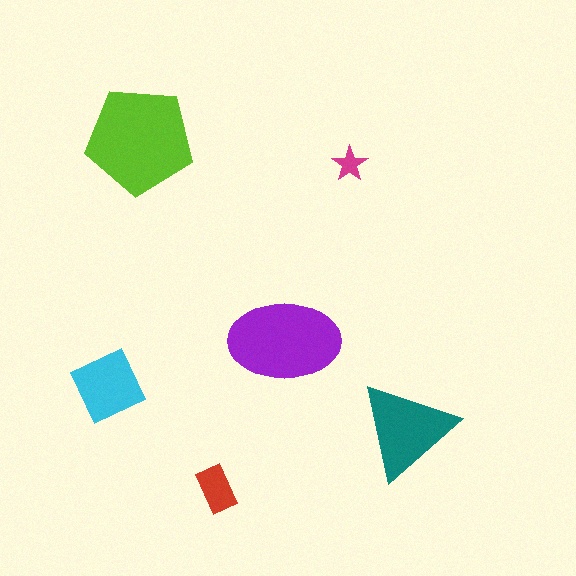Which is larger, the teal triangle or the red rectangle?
The teal triangle.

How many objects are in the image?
There are 6 objects in the image.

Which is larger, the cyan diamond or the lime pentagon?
The lime pentagon.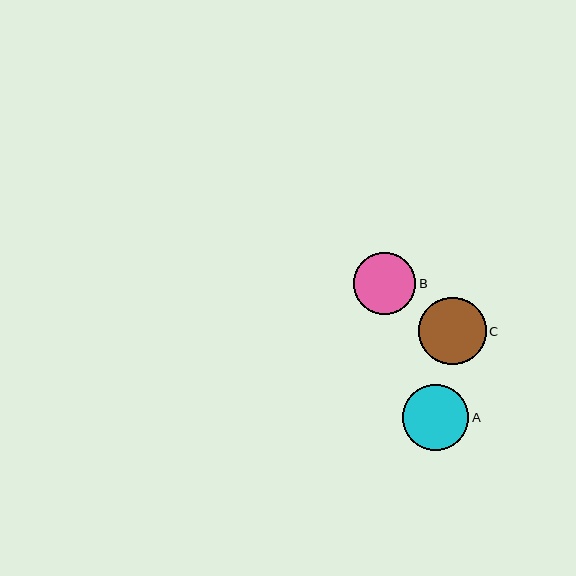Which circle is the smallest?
Circle B is the smallest with a size of approximately 62 pixels.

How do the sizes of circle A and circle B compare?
Circle A and circle B are approximately the same size.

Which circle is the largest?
Circle C is the largest with a size of approximately 68 pixels.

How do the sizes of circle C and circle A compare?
Circle C and circle A are approximately the same size.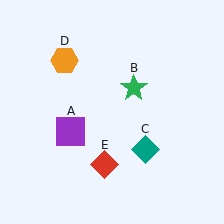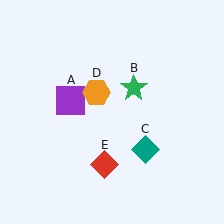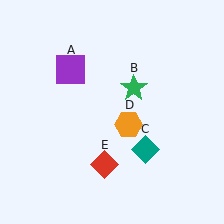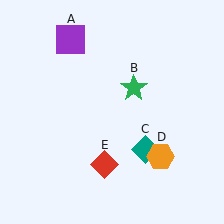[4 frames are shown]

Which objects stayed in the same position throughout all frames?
Green star (object B) and teal diamond (object C) and red diamond (object E) remained stationary.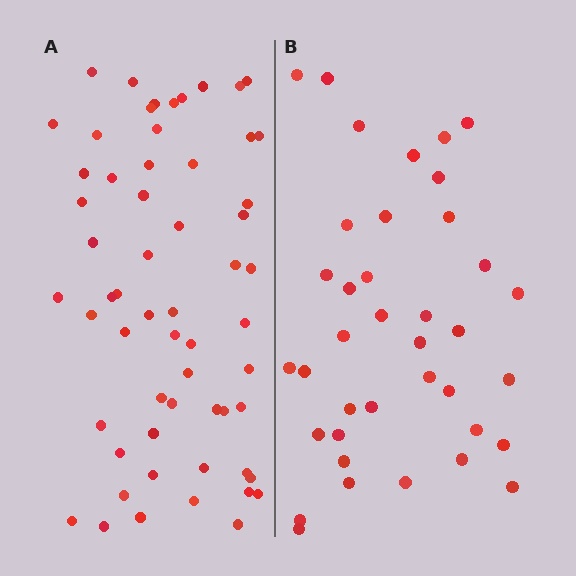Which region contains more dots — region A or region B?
Region A (the left region) has more dots.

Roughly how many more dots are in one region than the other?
Region A has approximately 20 more dots than region B.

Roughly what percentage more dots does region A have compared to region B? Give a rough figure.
About 55% more.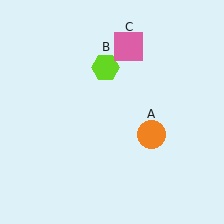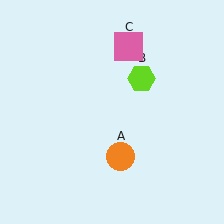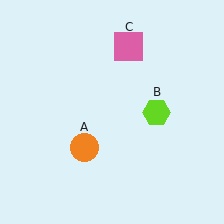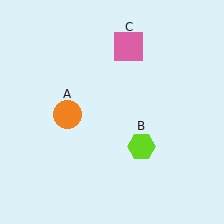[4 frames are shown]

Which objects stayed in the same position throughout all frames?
Pink square (object C) remained stationary.